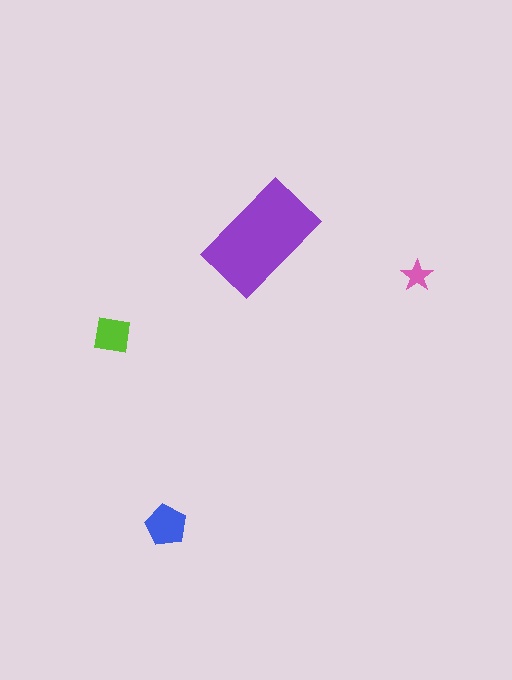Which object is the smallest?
The pink star.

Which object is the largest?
The purple rectangle.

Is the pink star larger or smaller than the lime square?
Smaller.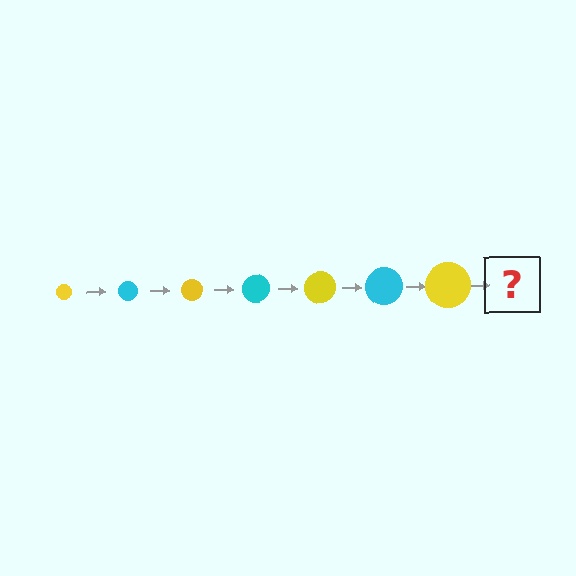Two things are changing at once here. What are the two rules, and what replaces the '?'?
The two rules are that the circle grows larger each step and the color cycles through yellow and cyan. The '?' should be a cyan circle, larger than the previous one.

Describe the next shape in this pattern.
It should be a cyan circle, larger than the previous one.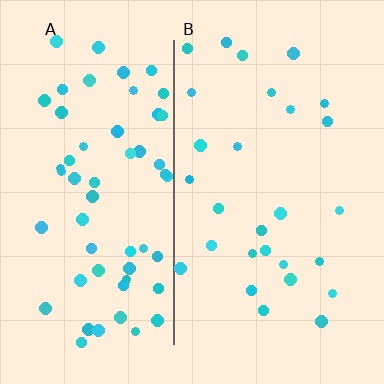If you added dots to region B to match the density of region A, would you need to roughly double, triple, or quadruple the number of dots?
Approximately double.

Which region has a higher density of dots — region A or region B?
A (the left).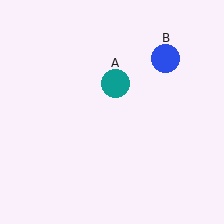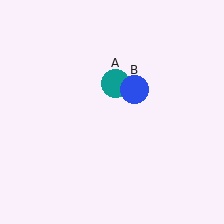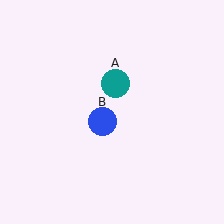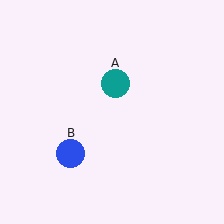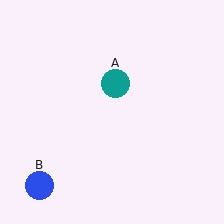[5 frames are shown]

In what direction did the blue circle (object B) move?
The blue circle (object B) moved down and to the left.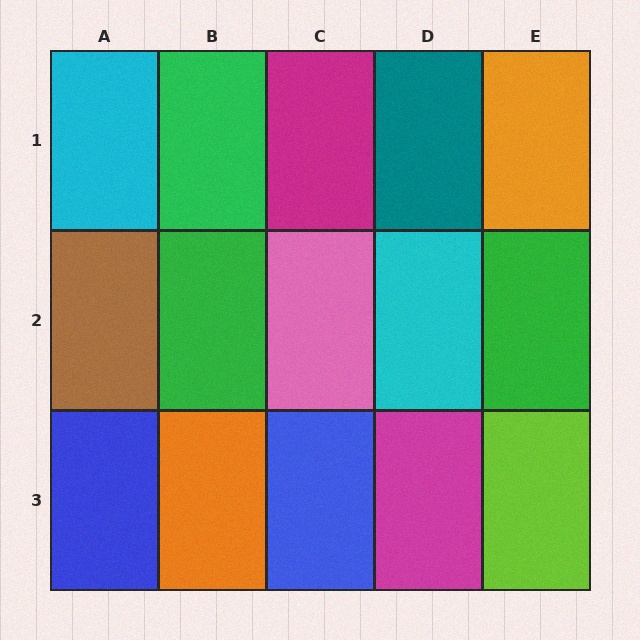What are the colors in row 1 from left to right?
Cyan, green, magenta, teal, orange.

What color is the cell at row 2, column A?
Brown.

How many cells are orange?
2 cells are orange.